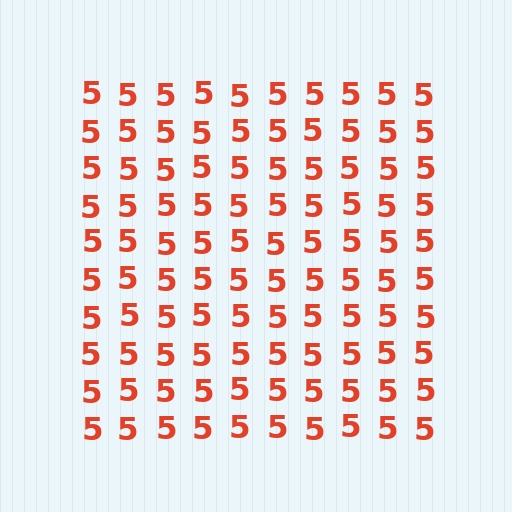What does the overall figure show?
The overall figure shows a square.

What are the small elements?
The small elements are digit 5's.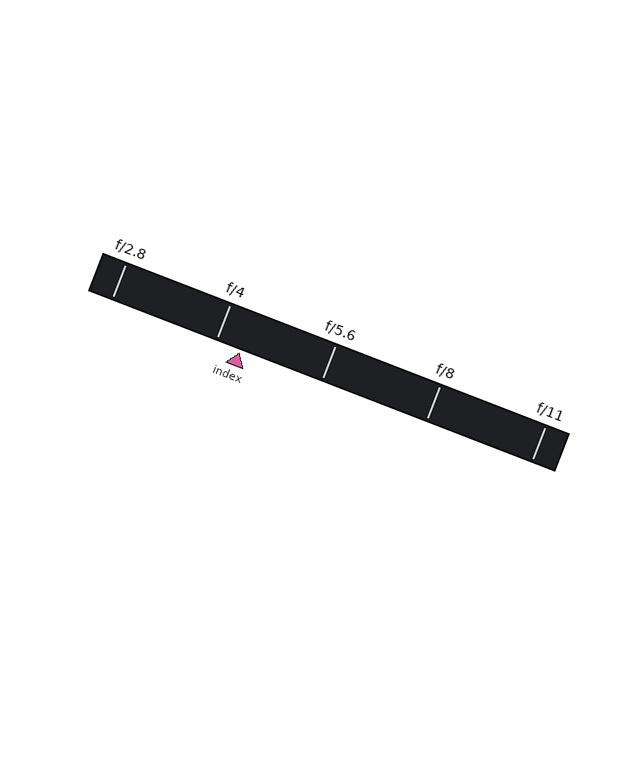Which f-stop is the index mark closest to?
The index mark is closest to f/4.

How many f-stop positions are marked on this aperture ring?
There are 5 f-stop positions marked.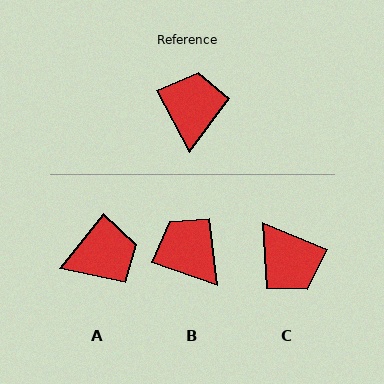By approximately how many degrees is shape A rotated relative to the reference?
Approximately 66 degrees clockwise.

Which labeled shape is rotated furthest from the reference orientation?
C, about 140 degrees away.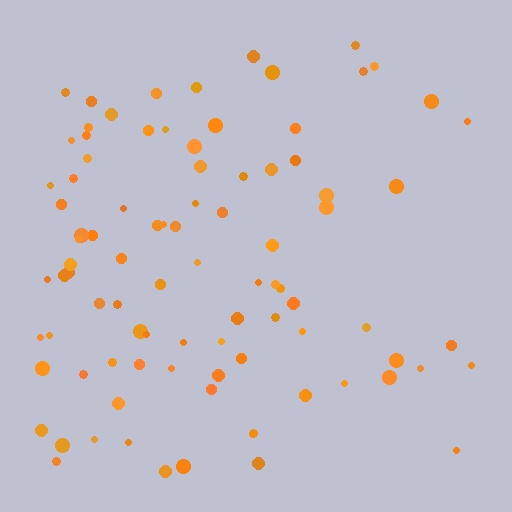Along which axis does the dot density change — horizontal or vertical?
Horizontal.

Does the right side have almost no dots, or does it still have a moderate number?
Still a moderate number, just noticeably fewer than the left.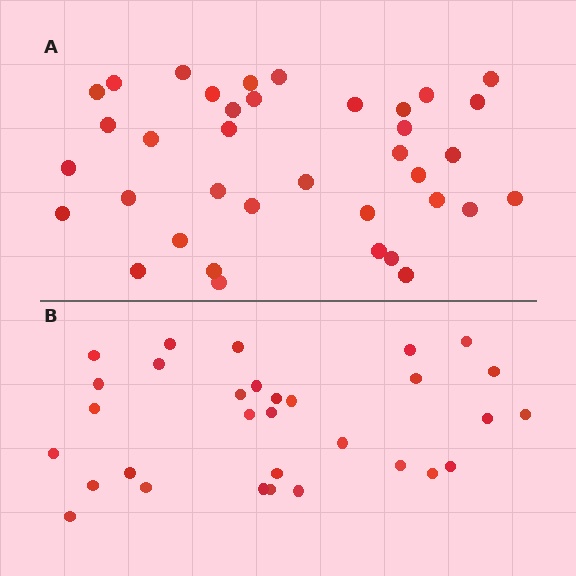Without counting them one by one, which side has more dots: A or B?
Region A (the top region) has more dots.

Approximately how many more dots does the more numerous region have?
Region A has about 6 more dots than region B.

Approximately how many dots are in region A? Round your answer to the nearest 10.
About 40 dots. (The exact count is 37, which rounds to 40.)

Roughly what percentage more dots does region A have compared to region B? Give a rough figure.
About 20% more.